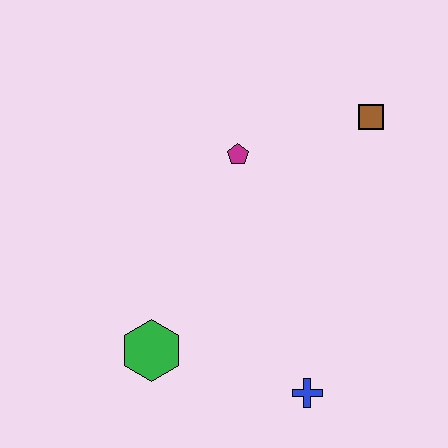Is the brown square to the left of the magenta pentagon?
No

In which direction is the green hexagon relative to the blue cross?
The green hexagon is to the left of the blue cross.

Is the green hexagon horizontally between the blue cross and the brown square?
No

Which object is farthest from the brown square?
The green hexagon is farthest from the brown square.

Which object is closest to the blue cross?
The green hexagon is closest to the blue cross.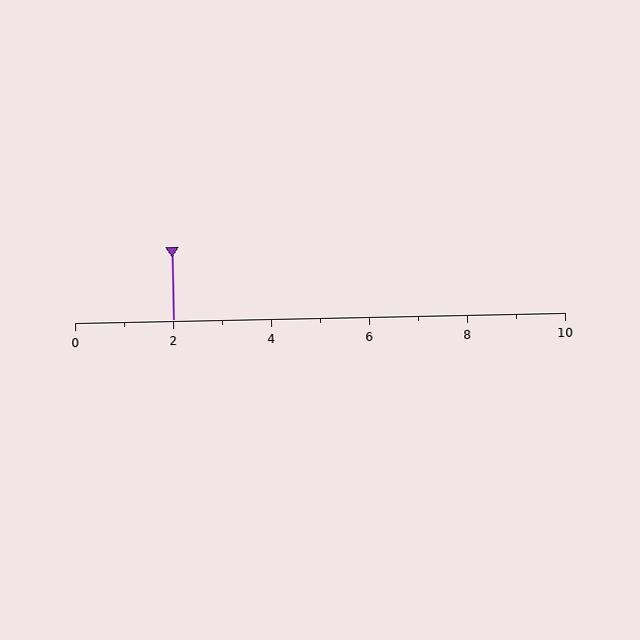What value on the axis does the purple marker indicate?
The marker indicates approximately 2.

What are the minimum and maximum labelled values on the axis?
The axis runs from 0 to 10.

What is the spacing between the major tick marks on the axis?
The major ticks are spaced 2 apart.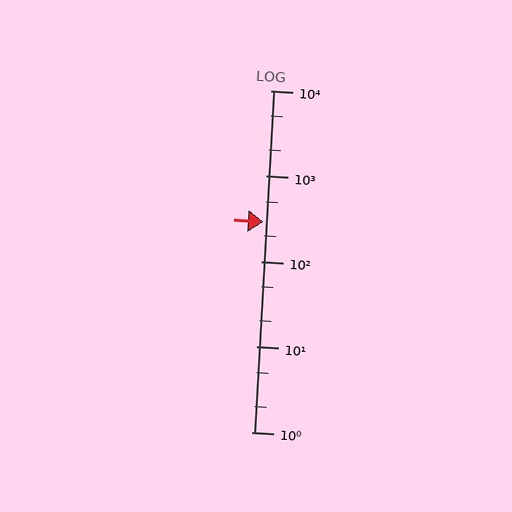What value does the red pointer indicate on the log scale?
The pointer indicates approximately 290.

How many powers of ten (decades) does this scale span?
The scale spans 4 decades, from 1 to 10000.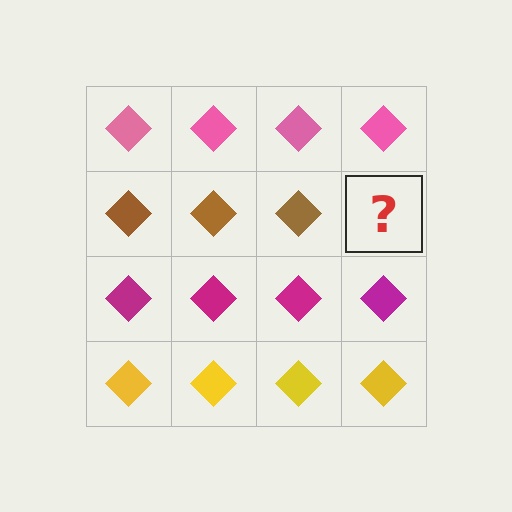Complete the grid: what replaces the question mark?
The question mark should be replaced with a brown diamond.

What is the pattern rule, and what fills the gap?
The rule is that each row has a consistent color. The gap should be filled with a brown diamond.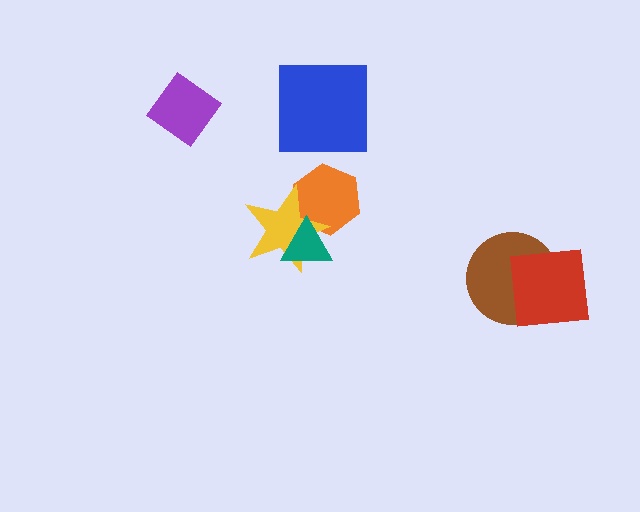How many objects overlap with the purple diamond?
0 objects overlap with the purple diamond.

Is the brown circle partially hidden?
Yes, it is partially covered by another shape.